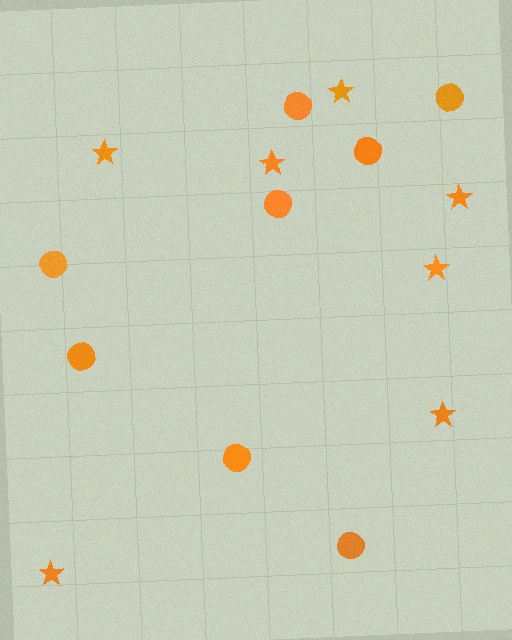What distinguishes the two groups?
There are 2 groups: one group of stars (7) and one group of circles (8).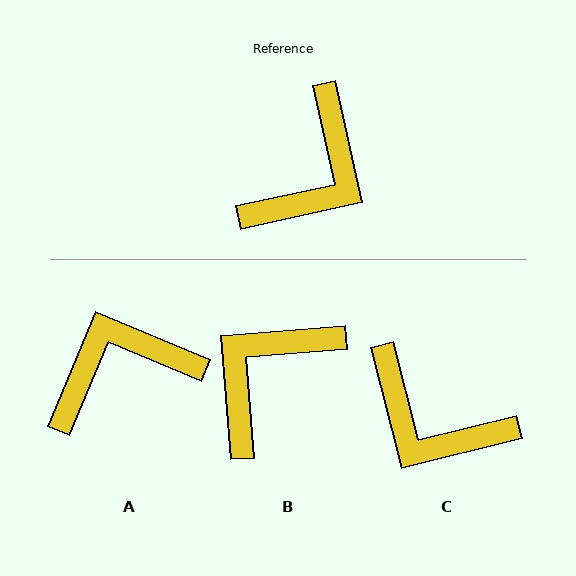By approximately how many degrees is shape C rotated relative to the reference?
Approximately 88 degrees clockwise.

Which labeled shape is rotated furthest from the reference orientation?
B, about 172 degrees away.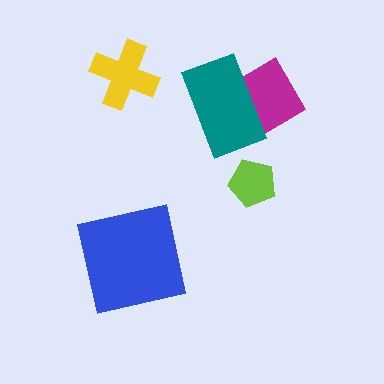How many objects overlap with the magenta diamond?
1 object overlaps with the magenta diamond.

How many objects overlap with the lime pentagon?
0 objects overlap with the lime pentagon.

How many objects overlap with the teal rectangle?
1 object overlaps with the teal rectangle.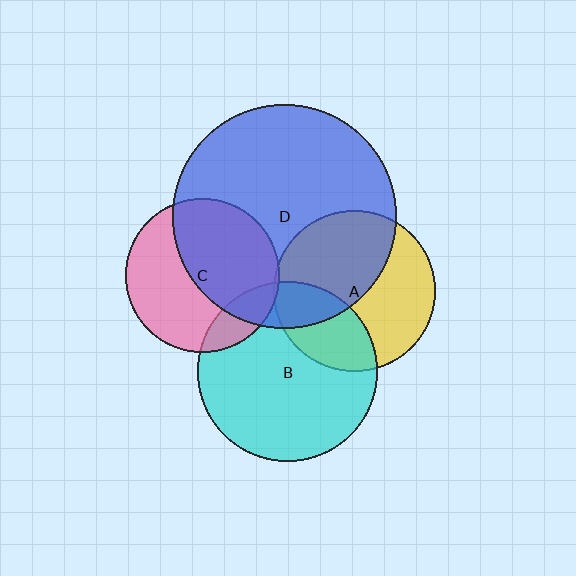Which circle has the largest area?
Circle D (blue).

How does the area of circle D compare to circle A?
Approximately 1.9 times.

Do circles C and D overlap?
Yes.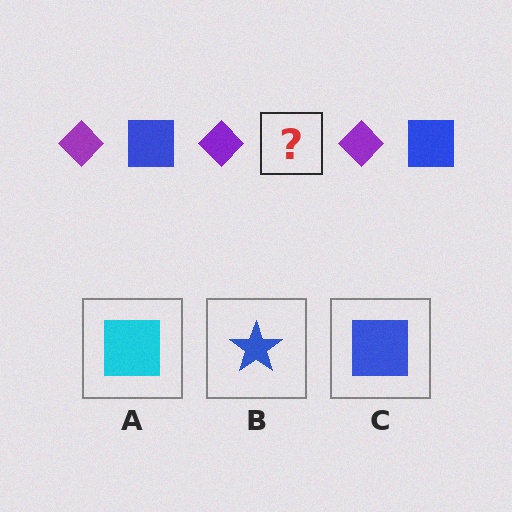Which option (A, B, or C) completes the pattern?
C.